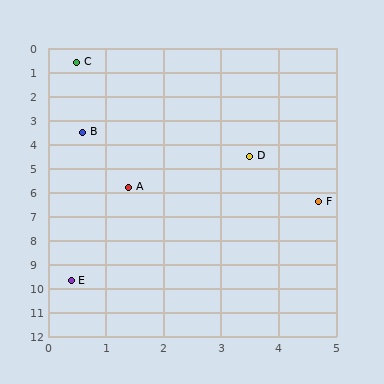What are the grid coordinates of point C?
Point C is at approximately (0.5, 0.6).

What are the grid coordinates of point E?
Point E is at approximately (0.4, 9.7).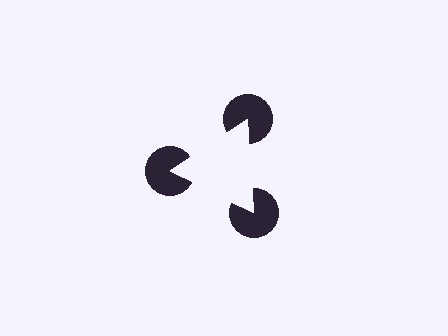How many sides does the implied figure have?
3 sides.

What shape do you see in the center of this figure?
An illusory triangle — its edges are inferred from the aligned wedge cuts in the pac-man discs, not physically drawn.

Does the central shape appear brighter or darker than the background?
It typically appears slightly brighter than the background, even though no actual brightness change is drawn.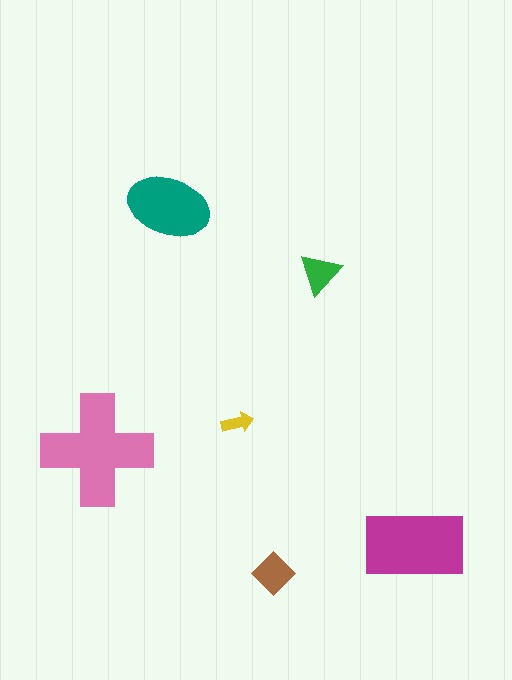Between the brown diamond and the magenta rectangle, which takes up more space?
The magenta rectangle.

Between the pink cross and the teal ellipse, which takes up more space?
The pink cross.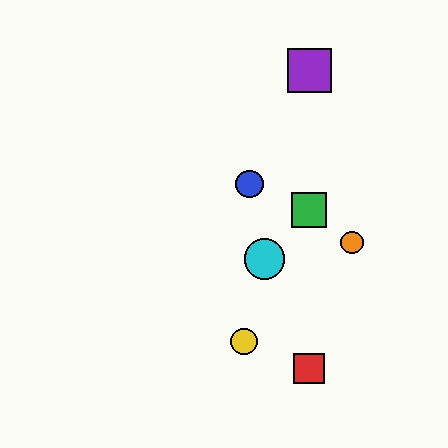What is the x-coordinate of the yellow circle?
The yellow circle is at x≈244.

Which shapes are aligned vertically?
The red square, the green square, the purple square are aligned vertically.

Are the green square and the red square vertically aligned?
Yes, both are at x≈309.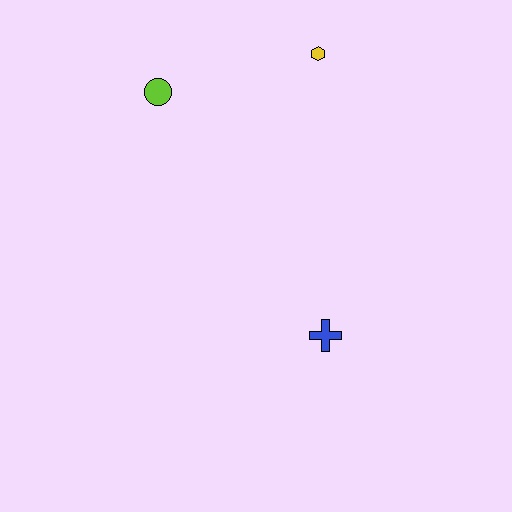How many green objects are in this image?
There are no green objects.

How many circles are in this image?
There is 1 circle.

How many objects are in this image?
There are 3 objects.